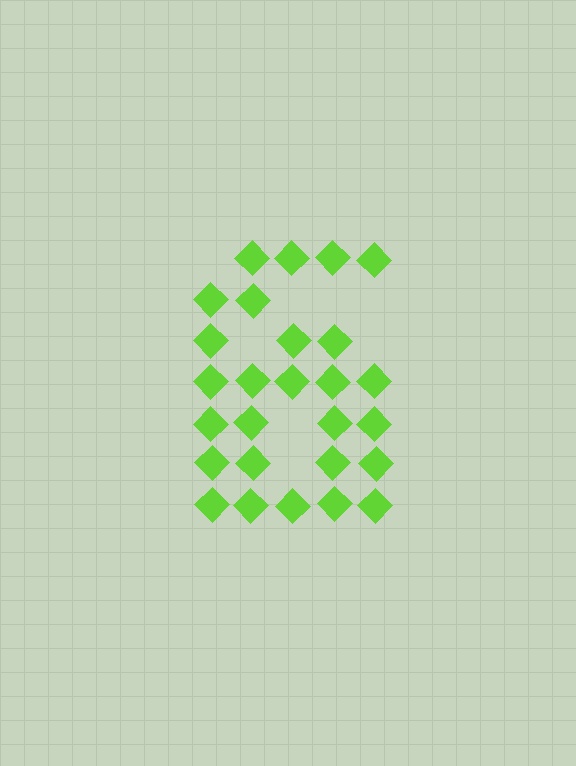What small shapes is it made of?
It is made of small diamonds.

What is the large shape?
The large shape is the digit 6.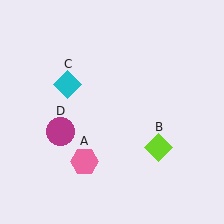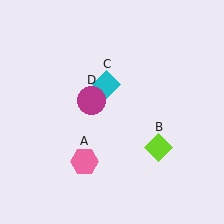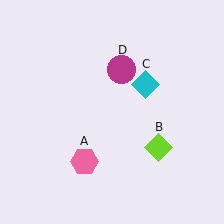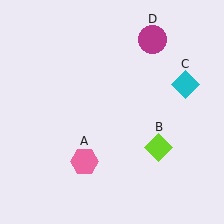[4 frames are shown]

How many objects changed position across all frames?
2 objects changed position: cyan diamond (object C), magenta circle (object D).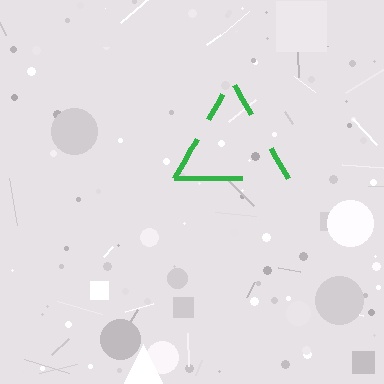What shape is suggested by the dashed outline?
The dashed outline suggests a triangle.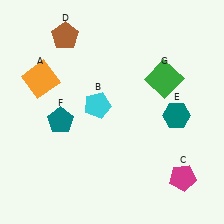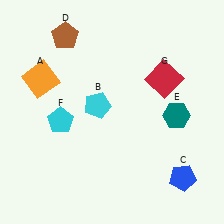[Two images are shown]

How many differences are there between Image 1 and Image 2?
There are 3 differences between the two images.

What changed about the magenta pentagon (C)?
In Image 1, C is magenta. In Image 2, it changed to blue.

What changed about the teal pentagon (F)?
In Image 1, F is teal. In Image 2, it changed to cyan.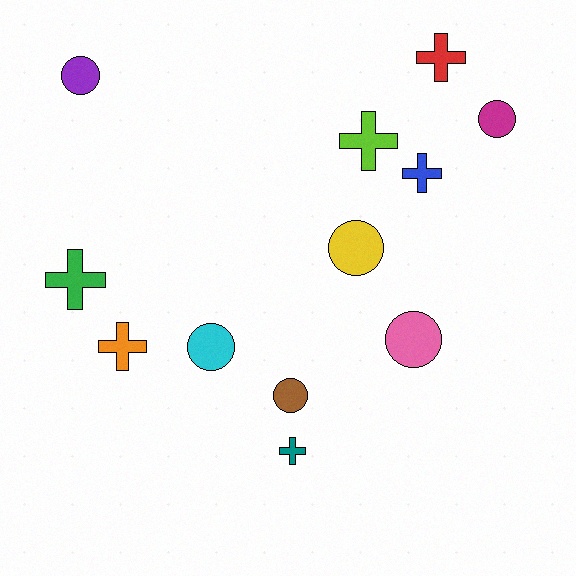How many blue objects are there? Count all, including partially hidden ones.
There is 1 blue object.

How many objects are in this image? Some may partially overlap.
There are 12 objects.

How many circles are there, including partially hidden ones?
There are 6 circles.